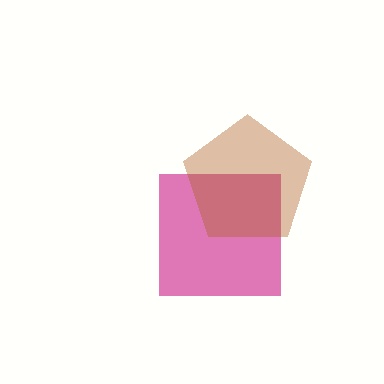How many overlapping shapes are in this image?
There are 2 overlapping shapes in the image.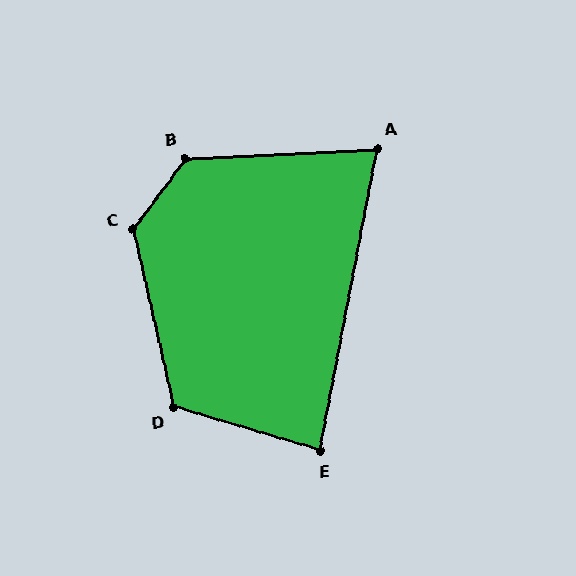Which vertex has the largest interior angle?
C, at approximately 131 degrees.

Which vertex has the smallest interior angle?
A, at approximately 76 degrees.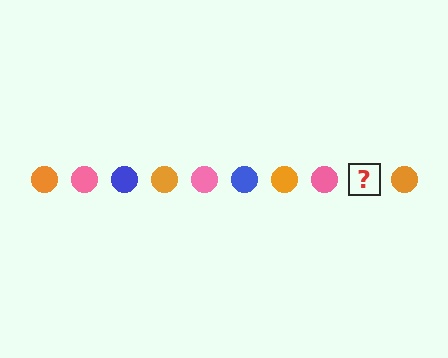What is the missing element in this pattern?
The missing element is a blue circle.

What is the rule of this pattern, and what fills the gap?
The rule is that the pattern cycles through orange, pink, blue circles. The gap should be filled with a blue circle.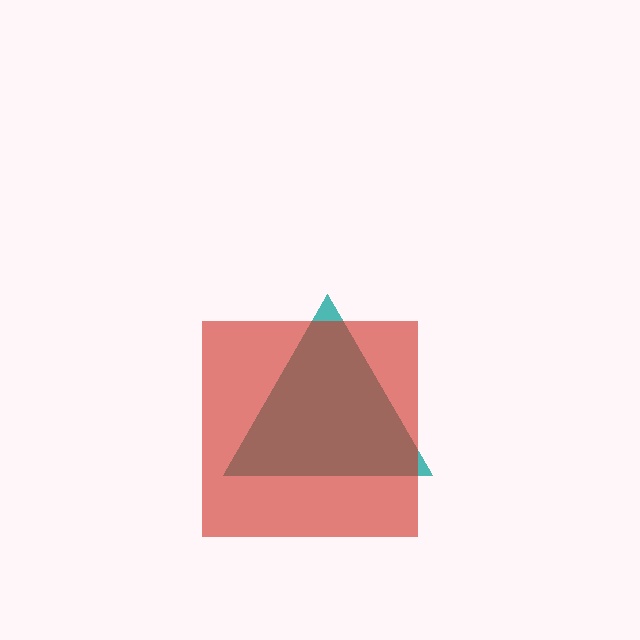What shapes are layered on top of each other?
The layered shapes are: a teal triangle, a red square.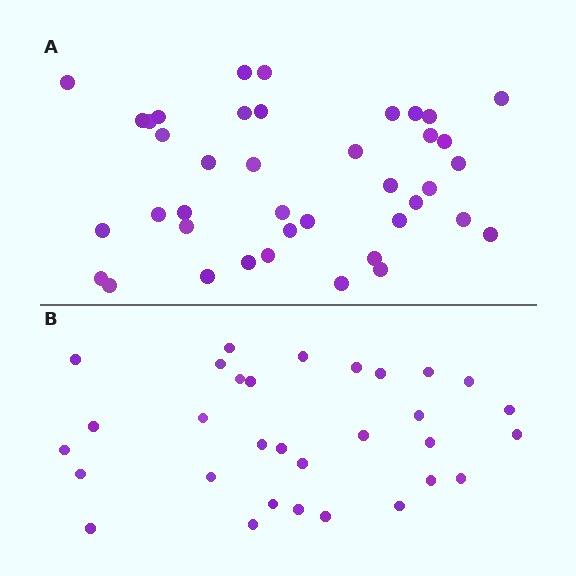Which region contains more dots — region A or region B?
Region A (the top region) has more dots.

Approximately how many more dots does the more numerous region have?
Region A has roughly 8 or so more dots than region B.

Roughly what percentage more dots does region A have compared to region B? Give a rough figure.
About 30% more.